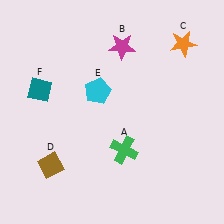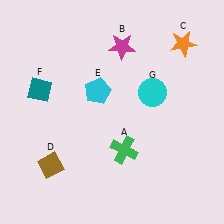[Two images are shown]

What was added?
A cyan circle (G) was added in Image 2.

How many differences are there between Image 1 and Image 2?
There is 1 difference between the two images.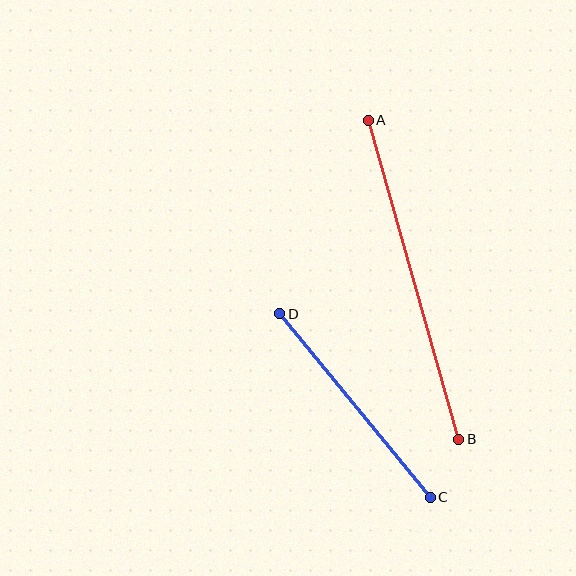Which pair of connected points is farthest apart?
Points A and B are farthest apart.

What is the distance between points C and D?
The distance is approximately 237 pixels.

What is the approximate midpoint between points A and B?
The midpoint is at approximately (414, 280) pixels.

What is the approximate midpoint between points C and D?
The midpoint is at approximately (355, 406) pixels.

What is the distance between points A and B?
The distance is approximately 332 pixels.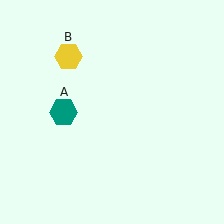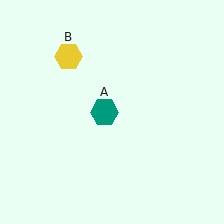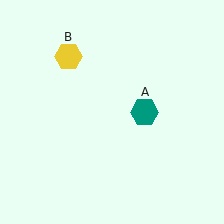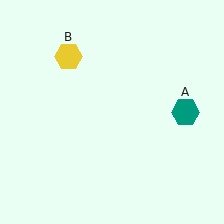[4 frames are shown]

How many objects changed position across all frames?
1 object changed position: teal hexagon (object A).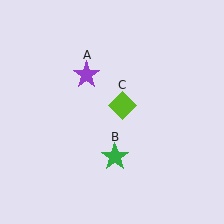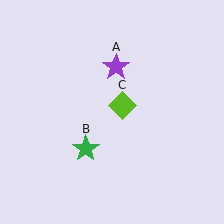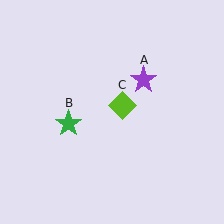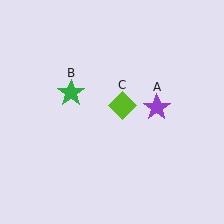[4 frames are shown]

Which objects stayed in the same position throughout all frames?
Lime diamond (object C) remained stationary.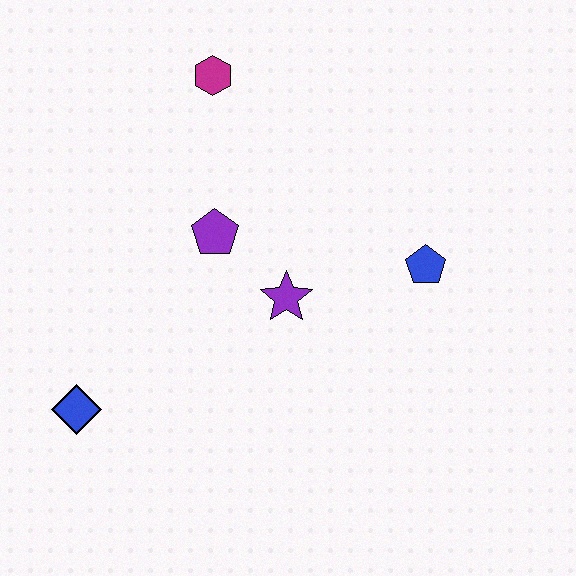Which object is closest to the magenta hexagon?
The purple pentagon is closest to the magenta hexagon.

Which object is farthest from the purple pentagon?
The blue diamond is farthest from the purple pentagon.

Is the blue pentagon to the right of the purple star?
Yes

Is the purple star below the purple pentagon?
Yes